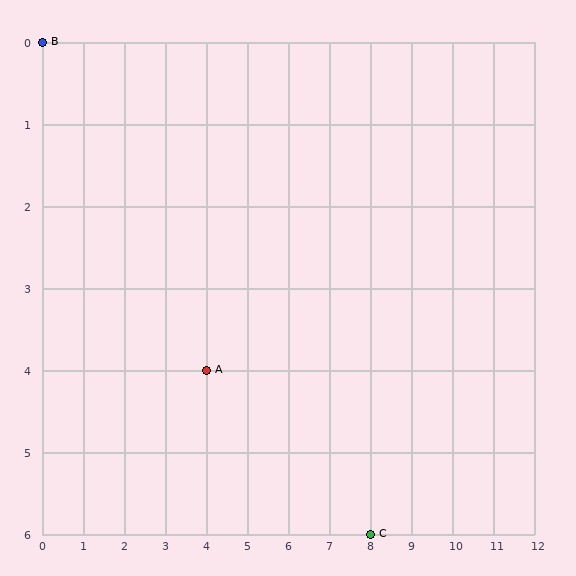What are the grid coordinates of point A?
Point A is at grid coordinates (4, 4).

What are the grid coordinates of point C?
Point C is at grid coordinates (8, 6).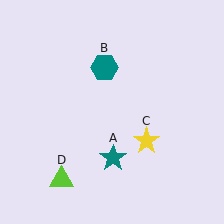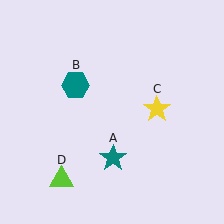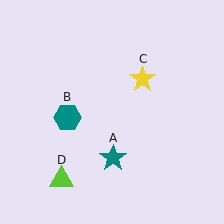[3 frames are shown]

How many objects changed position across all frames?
2 objects changed position: teal hexagon (object B), yellow star (object C).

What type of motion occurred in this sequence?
The teal hexagon (object B), yellow star (object C) rotated counterclockwise around the center of the scene.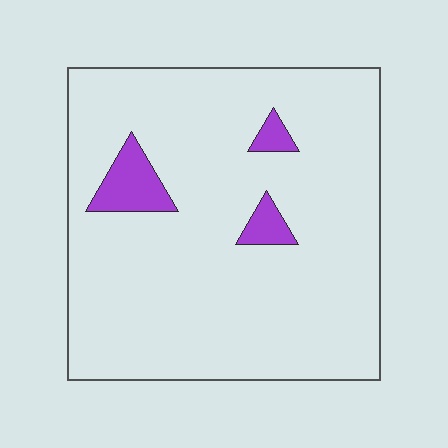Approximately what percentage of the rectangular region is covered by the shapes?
Approximately 5%.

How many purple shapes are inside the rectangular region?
3.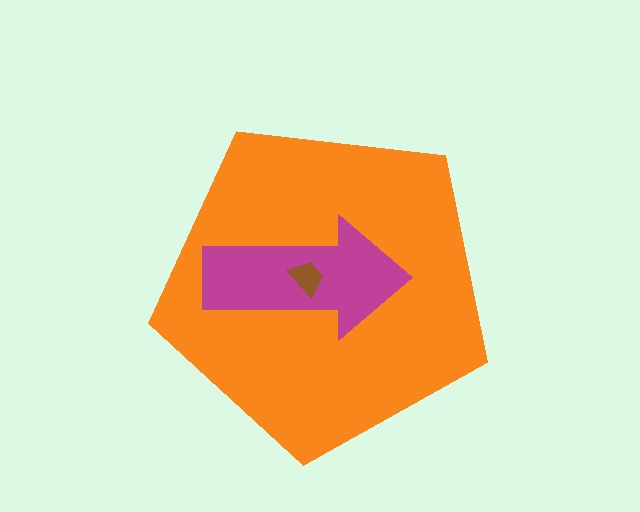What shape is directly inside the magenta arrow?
The brown trapezoid.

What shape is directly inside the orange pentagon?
The magenta arrow.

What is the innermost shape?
The brown trapezoid.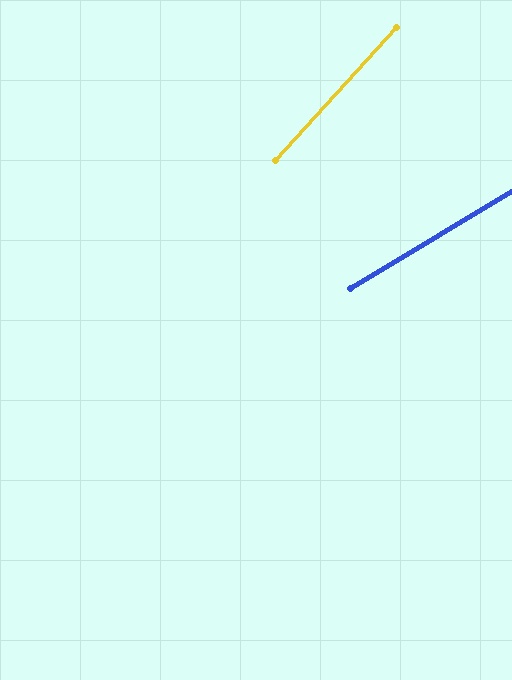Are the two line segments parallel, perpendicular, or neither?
Neither parallel nor perpendicular — they differ by about 17°.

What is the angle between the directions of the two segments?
Approximately 17 degrees.